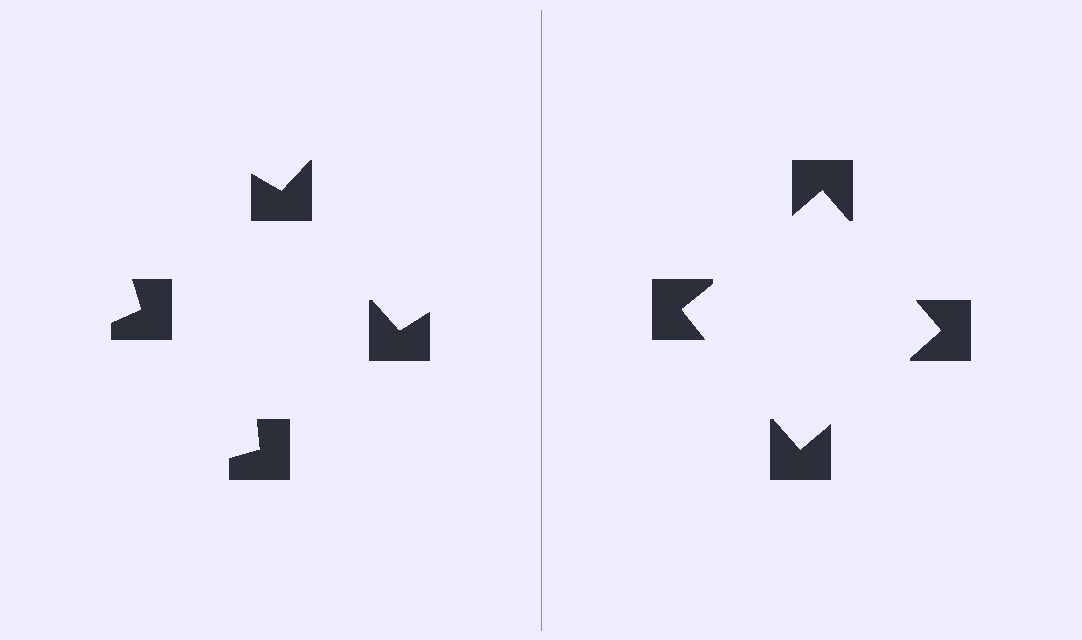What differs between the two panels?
The notched squares are positioned identically on both sides; only the wedge orientations differ. On the right they align to a square; on the left they are misaligned.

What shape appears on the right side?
An illusory square.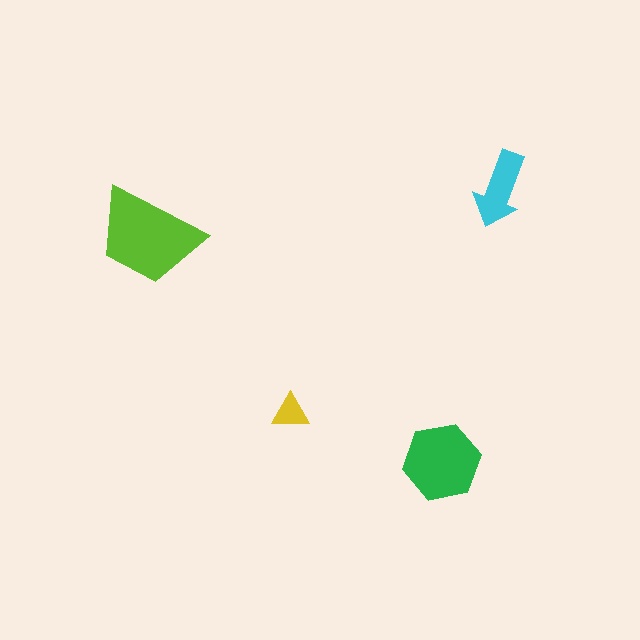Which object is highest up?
The cyan arrow is topmost.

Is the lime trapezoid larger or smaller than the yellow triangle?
Larger.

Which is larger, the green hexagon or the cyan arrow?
The green hexagon.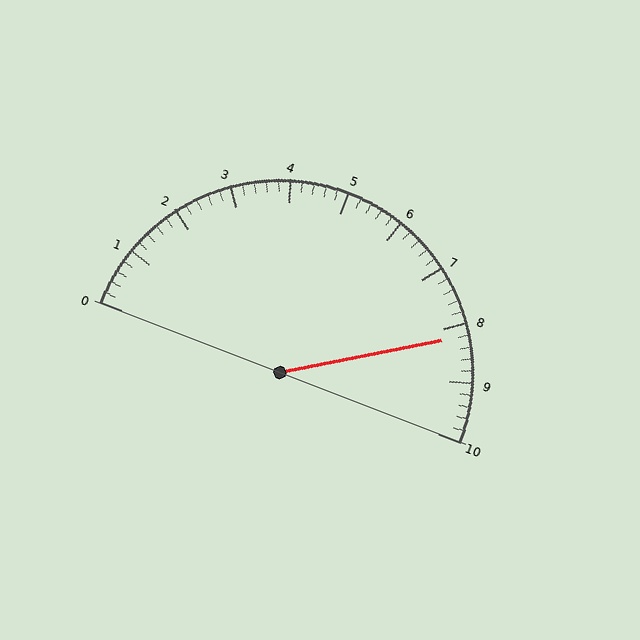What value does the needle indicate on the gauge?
The needle indicates approximately 8.2.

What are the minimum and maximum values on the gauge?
The gauge ranges from 0 to 10.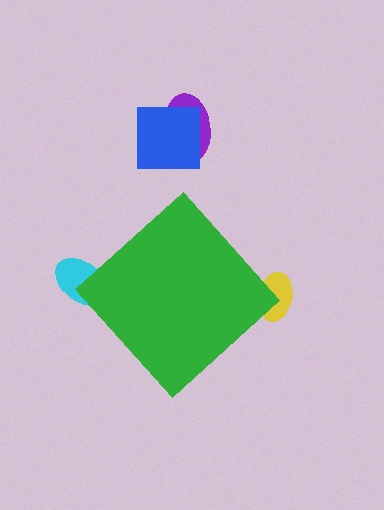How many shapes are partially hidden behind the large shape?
2 shapes are partially hidden.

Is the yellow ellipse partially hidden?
Yes, the yellow ellipse is partially hidden behind the green diamond.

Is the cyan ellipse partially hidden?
Yes, the cyan ellipse is partially hidden behind the green diamond.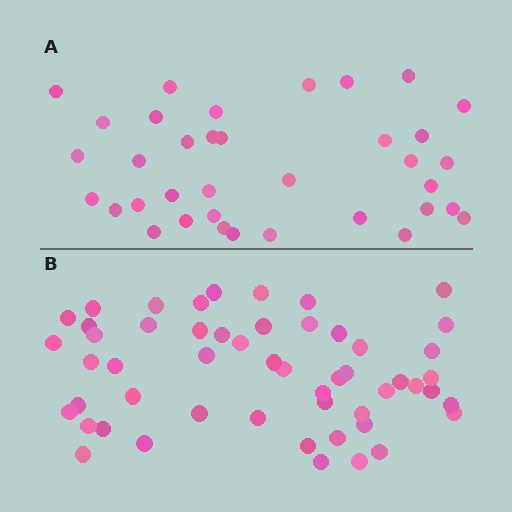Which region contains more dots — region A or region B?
Region B (the bottom region) has more dots.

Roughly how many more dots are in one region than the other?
Region B has approximately 15 more dots than region A.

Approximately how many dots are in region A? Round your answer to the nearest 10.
About 40 dots. (The exact count is 36, which rounds to 40.)